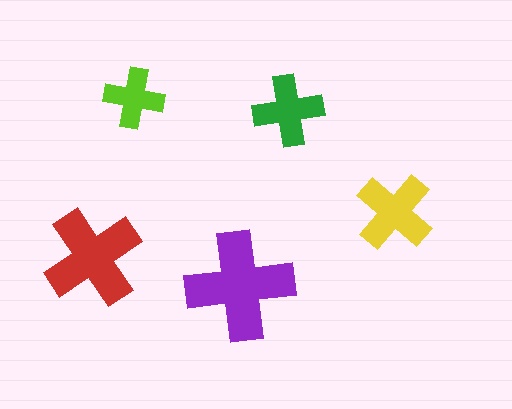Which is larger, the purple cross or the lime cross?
The purple one.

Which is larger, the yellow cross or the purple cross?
The purple one.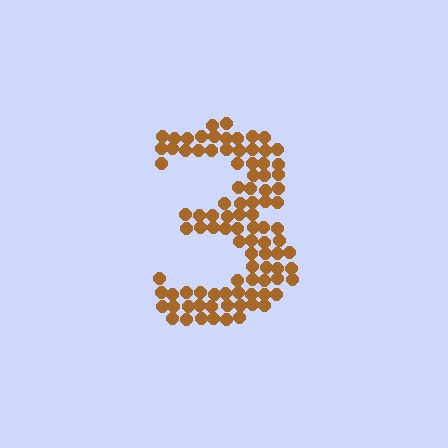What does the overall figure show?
The overall figure shows the digit 3.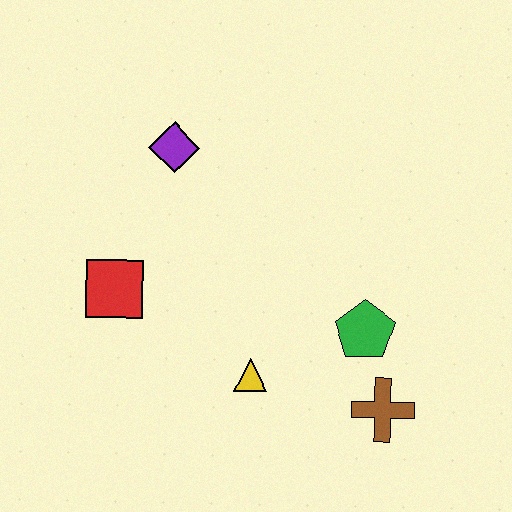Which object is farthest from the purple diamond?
The brown cross is farthest from the purple diamond.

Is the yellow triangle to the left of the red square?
No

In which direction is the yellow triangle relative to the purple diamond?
The yellow triangle is below the purple diamond.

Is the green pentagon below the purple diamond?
Yes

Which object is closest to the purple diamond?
The red square is closest to the purple diamond.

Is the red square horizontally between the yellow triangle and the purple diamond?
No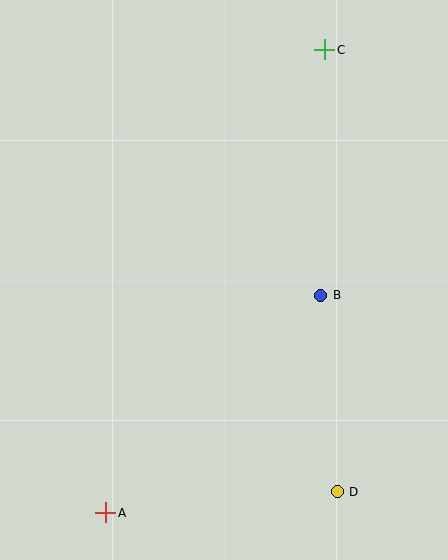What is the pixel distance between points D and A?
The distance between D and A is 232 pixels.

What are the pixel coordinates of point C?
Point C is at (325, 50).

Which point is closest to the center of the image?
Point B at (321, 295) is closest to the center.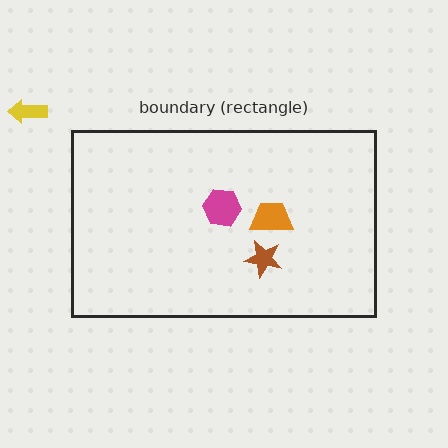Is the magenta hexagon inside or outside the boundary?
Inside.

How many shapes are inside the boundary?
3 inside, 1 outside.